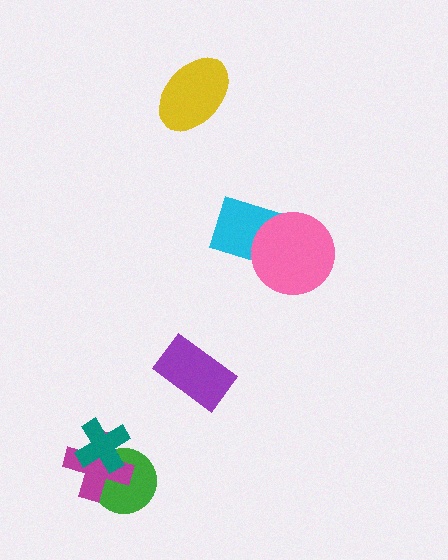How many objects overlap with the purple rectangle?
0 objects overlap with the purple rectangle.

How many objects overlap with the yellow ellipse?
0 objects overlap with the yellow ellipse.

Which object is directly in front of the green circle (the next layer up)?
The magenta cross is directly in front of the green circle.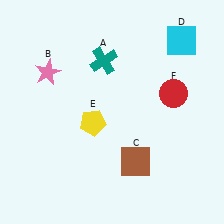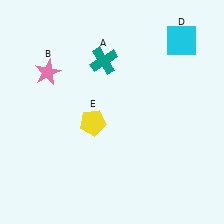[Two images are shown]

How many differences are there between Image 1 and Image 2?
There are 2 differences between the two images.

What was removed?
The brown square (C), the red circle (F) were removed in Image 2.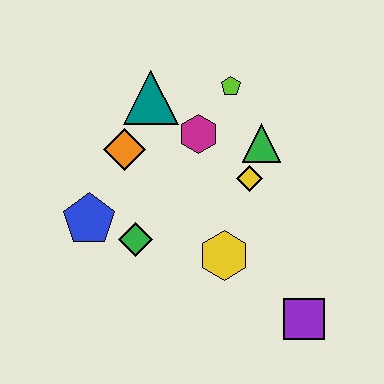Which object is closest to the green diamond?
The blue pentagon is closest to the green diamond.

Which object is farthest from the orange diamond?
The purple square is farthest from the orange diamond.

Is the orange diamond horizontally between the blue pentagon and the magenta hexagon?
Yes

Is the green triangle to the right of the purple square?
No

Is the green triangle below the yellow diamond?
No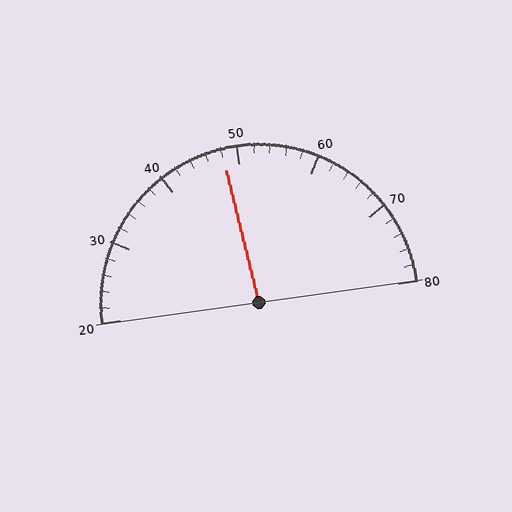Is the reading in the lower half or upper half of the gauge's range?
The reading is in the lower half of the range (20 to 80).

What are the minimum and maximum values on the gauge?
The gauge ranges from 20 to 80.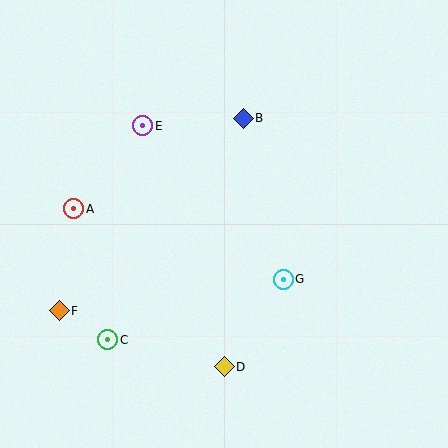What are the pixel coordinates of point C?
Point C is at (108, 340).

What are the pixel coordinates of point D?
Point D is at (224, 367).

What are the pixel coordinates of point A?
Point A is at (74, 209).